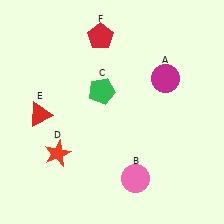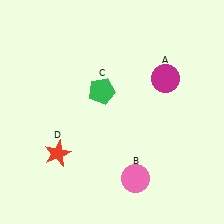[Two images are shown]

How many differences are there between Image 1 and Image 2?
There are 2 differences between the two images.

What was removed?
The red pentagon (F), the red triangle (E) were removed in Image 2.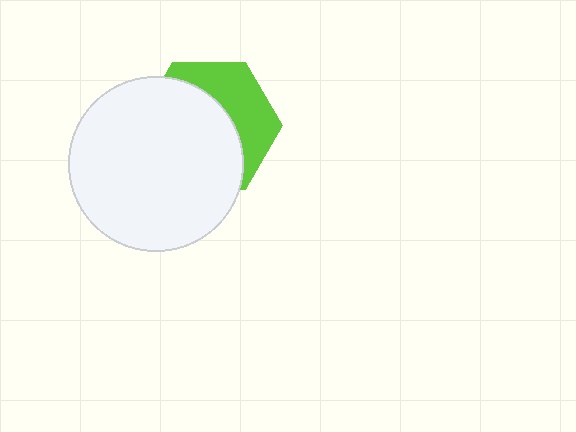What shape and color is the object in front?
The object in front is a white circle.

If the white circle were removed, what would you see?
You would see the complete lime hexagon.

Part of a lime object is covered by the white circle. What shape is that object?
It is a hexagon.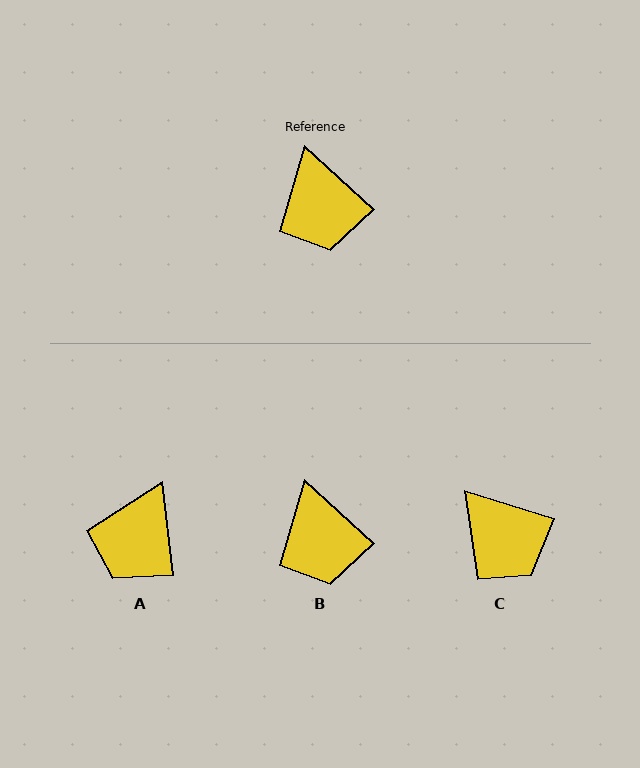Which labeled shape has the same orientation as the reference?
B.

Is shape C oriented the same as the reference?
No, it is off by about 25 degrees.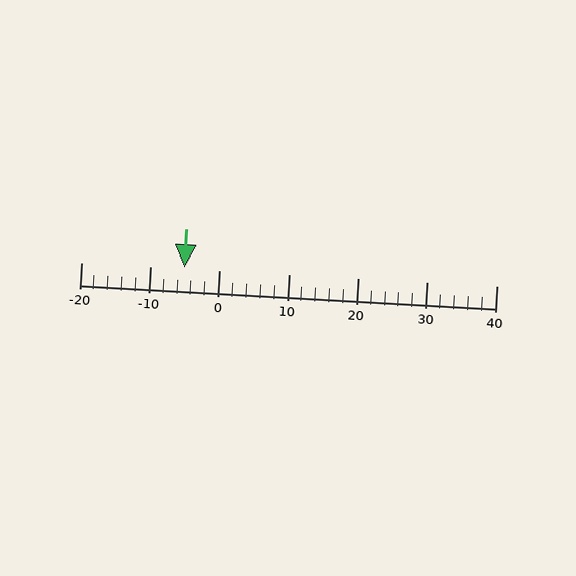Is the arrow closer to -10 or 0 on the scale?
The arrow is closer to -10.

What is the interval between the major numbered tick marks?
The major tick marks are spaced 10 units apart.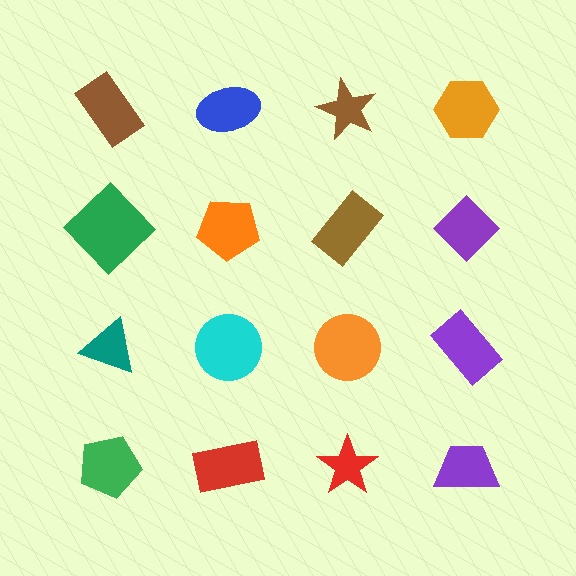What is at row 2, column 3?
A brown rectangle.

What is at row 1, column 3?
A brown star.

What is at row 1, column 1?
A brown rectangle.